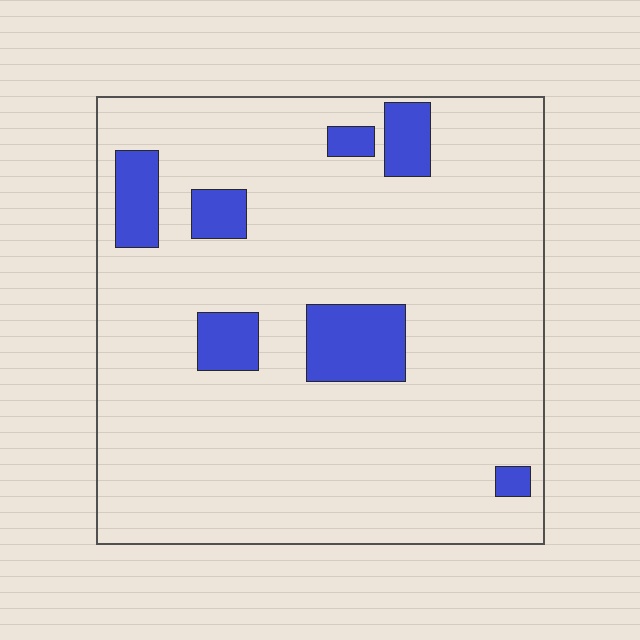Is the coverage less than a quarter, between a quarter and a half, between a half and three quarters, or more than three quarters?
Less than a quarter.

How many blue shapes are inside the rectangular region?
7.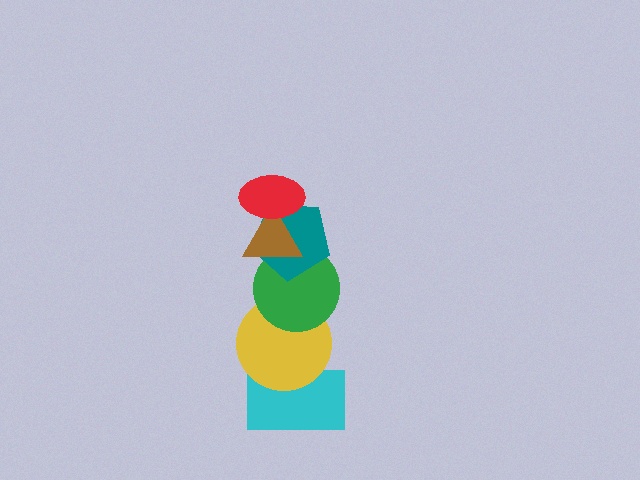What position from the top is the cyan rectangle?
The cyan rectangle is 6th from the top.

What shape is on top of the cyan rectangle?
The yellow circle is on top of the cyan rectangle.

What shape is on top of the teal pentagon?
The brown triangle is on top of the teal pentagon.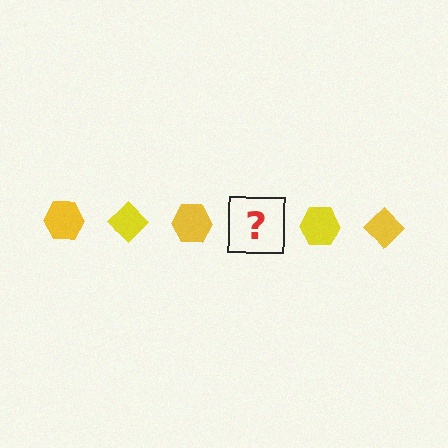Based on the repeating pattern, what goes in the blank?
The blank should be a yellow diamond.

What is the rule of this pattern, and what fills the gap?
The rule is that the pattern cycles through hexagon, diamond shapes in yellow. The gap should be filled with a yellow diamond.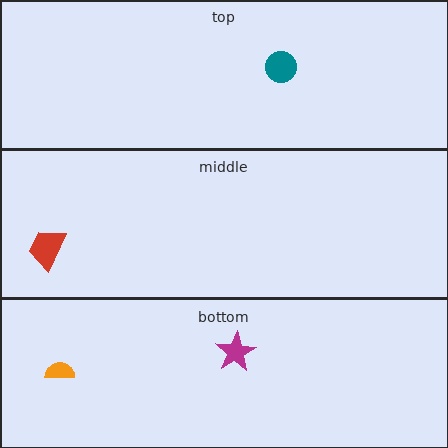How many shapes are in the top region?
1.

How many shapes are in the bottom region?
2.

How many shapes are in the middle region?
1.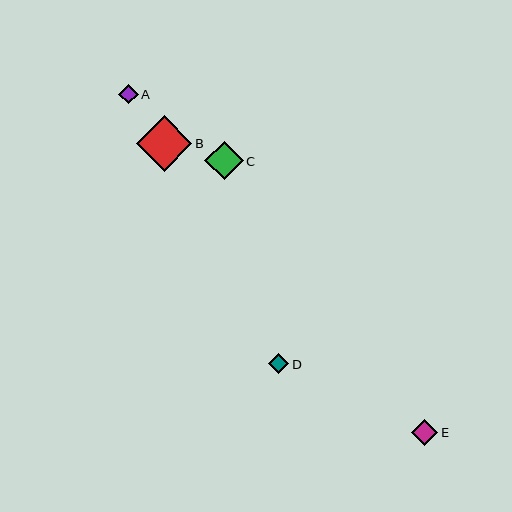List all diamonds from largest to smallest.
From largest to smallest: B, C, E, D, A.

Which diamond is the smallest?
Diamond A is the smallest with a size of approximately 19 pixels.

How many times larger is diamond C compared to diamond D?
Diamond C is approximately 1.9 times the size of diamond D.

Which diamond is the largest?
Diamond B is the largest with a size of approximately 56 pixels.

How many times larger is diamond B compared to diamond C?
Diamond B is approximately 1.4 times the size of diamond C.